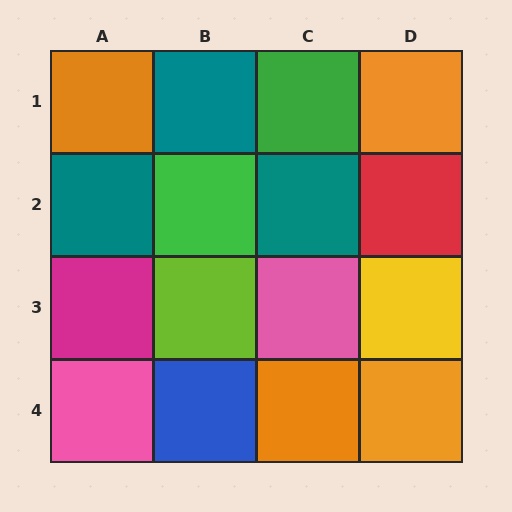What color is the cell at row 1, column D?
Orange.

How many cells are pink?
2 cells are pink.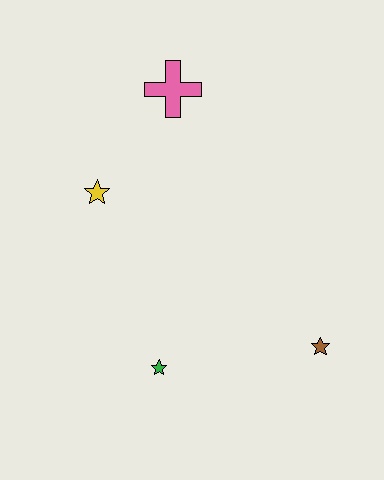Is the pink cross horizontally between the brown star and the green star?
Yes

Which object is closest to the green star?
The brown star is closest to the green star.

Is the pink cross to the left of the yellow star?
No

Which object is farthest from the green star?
The pink cross is farthest from the green star.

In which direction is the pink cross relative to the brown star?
The pink cross is above the brown star.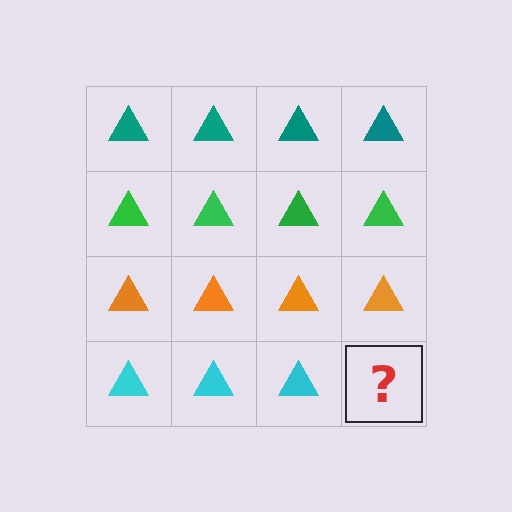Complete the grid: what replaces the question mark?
The question mark should be replaced with a cyan triangle.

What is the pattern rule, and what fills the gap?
The rule is that each row has a consistent color. The gap should be filled with a cyan triangle.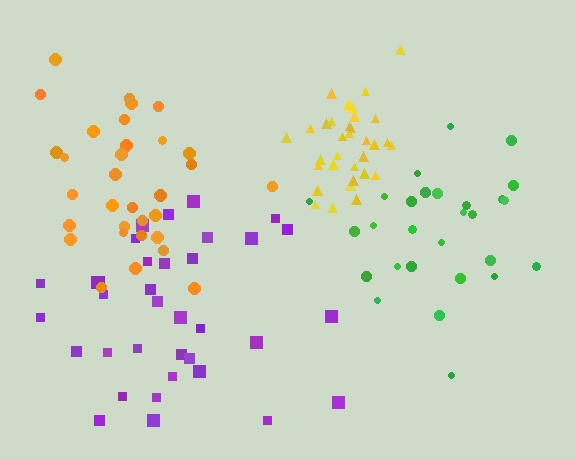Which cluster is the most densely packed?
Yellow.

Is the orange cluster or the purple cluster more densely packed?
Orange.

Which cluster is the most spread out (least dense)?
Purple.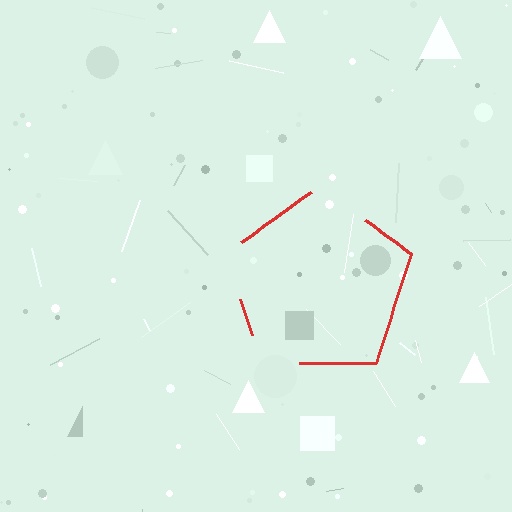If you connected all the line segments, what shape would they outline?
They would outline a pentagon.